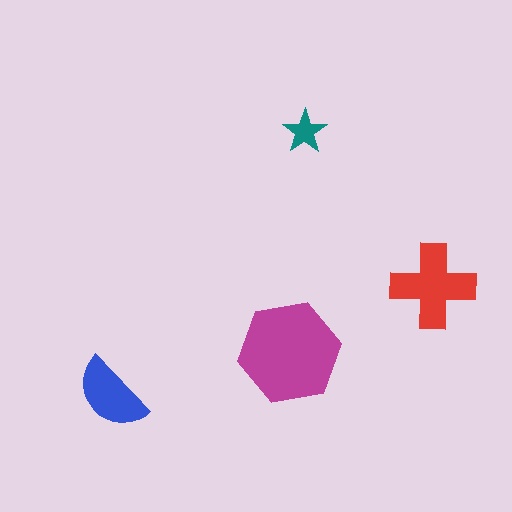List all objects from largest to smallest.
The magenta hexagon, the red cross, the blue semicircle, the teal star.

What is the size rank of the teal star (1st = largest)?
4th.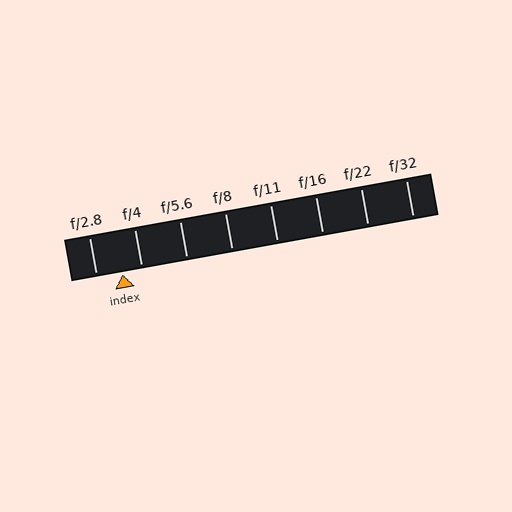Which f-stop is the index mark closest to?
The index mark is closest to f/4.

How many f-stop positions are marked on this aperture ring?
There are 8 f-stop positions marked.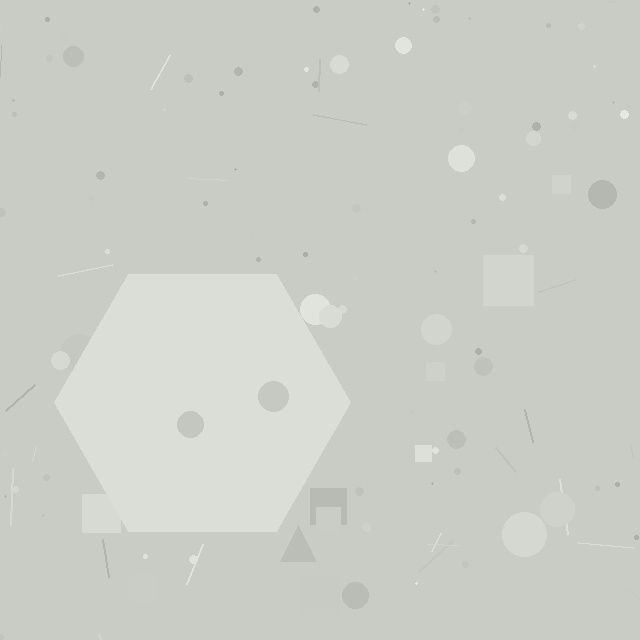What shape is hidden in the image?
A hexagon is hidden in the image.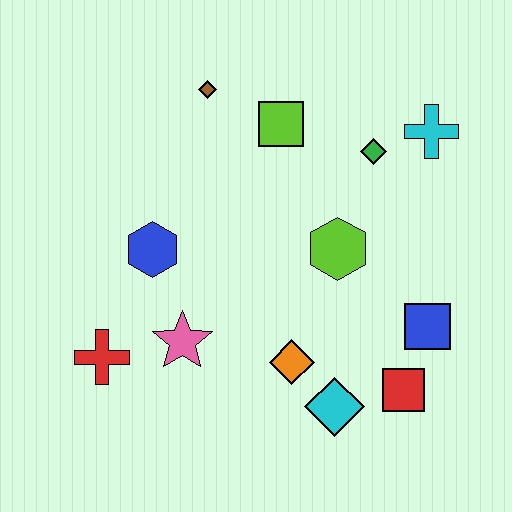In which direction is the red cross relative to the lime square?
The red cross is below the lime square.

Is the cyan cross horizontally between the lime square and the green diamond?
No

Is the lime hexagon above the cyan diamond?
Yes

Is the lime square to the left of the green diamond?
Yes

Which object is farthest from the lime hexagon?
The red cross is farthest from the lime hexagon.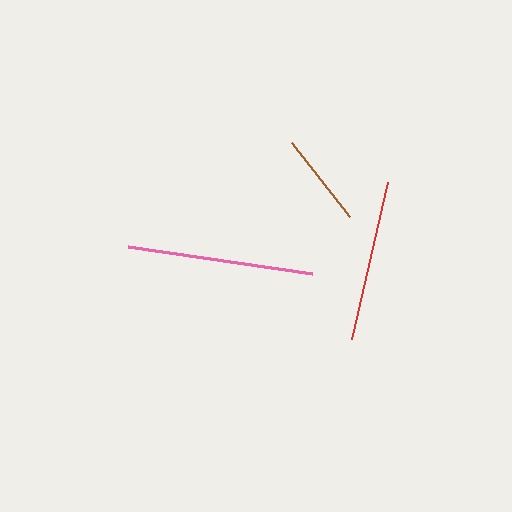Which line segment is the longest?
The pink line is the longest at approximately 186 pixels.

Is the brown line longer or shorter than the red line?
The red line is longer than the brown line.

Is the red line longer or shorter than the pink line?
The pink line is longer than the red line.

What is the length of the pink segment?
The pink segment is approximately 186 pixels long.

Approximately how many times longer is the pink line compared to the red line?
The pink line is approximately 1.2 times the length of the red line.